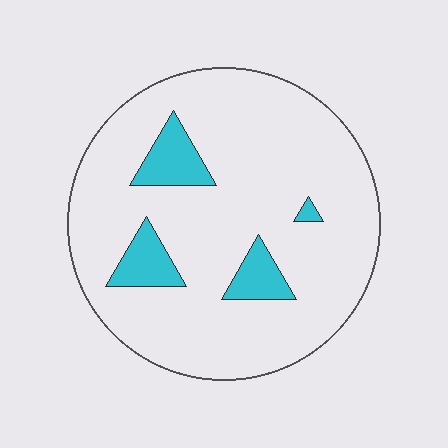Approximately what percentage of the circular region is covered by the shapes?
Approximately 10%.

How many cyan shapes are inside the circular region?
4.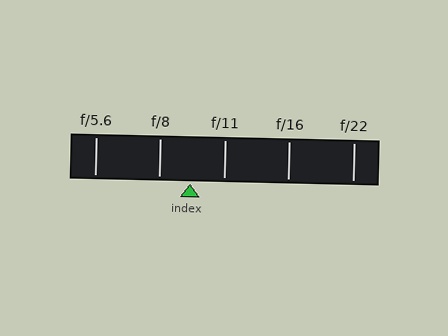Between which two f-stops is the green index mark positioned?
The index mark is between f/8 and f/11.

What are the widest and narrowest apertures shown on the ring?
The widest aperture shown is f/5.6 and the narrowest is f/22.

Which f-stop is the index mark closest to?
The index mark is closest to f/8.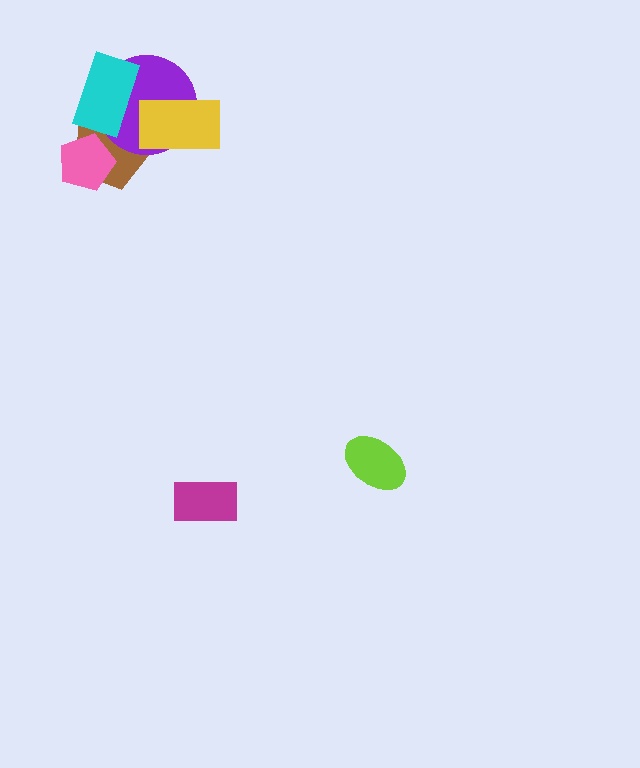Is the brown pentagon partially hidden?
Yes, it is partially covered by another shape.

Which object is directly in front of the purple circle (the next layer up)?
The yellow rectangle is directly in front of the purple circle.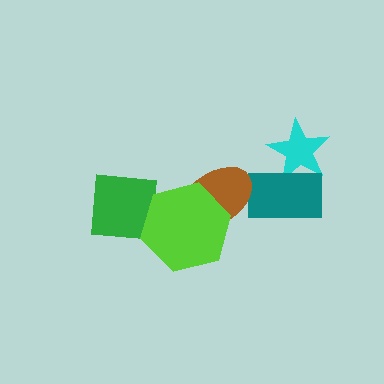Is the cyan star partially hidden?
Yes, it is partially covered by another shape.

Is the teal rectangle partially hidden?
No, no other shape covers it.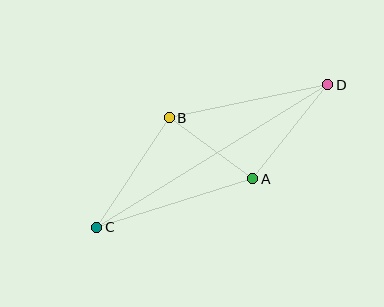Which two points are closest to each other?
Points A and B are closest to each other.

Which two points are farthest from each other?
Points C and D are farthest from each other.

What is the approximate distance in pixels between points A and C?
The distance between A and C is approximately 164 pixels.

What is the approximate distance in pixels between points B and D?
The distance between B and D is approximately 162 pixels.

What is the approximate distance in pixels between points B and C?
The distance between B and C is approximately 132 pixels.